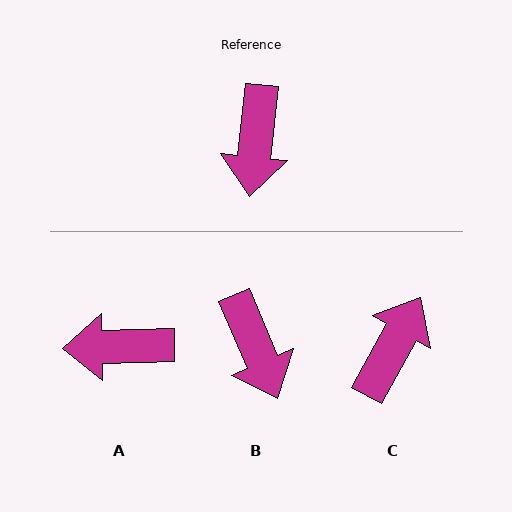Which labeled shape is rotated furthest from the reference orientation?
C, about 157 degrees away.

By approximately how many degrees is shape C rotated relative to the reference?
Approximately 157 degrees counter-clockwise.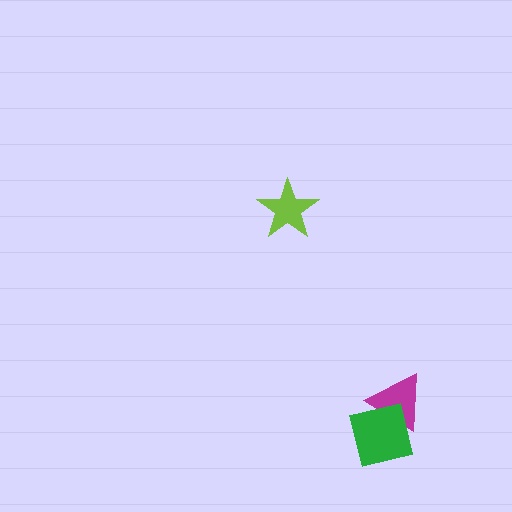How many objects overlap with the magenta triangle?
1 object overlaps with the magenta triangle.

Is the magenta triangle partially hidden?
Yes, it is partially covered by another shape.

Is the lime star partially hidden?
No, no other shape covers it.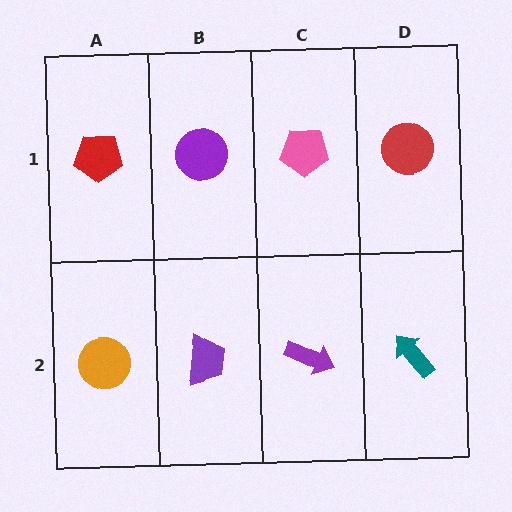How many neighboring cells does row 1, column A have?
2.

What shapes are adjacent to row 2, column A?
A red pentagon (row 1, column A), a purple trapezoid (row 2, column B).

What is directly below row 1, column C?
A purple arrow.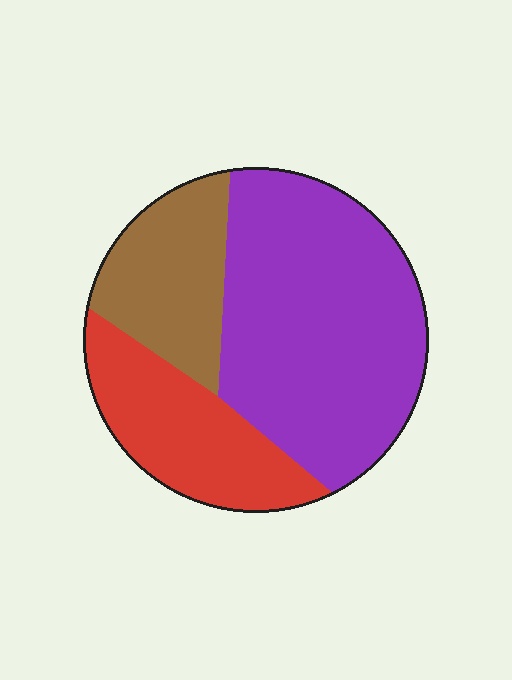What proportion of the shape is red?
Red takes up about one quarter (1/4) of the shape.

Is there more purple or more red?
Purple.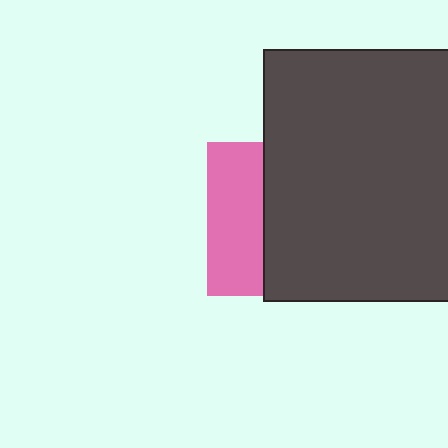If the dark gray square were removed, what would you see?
You would see the complete pink square.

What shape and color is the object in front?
The object in front is a dark gray square.